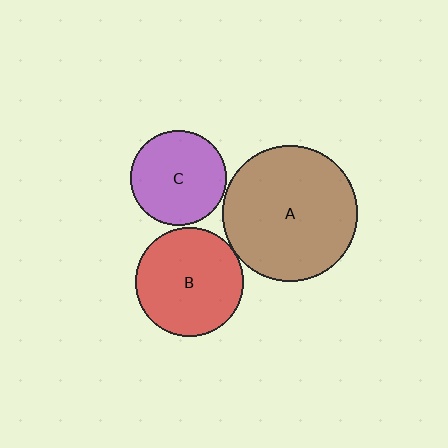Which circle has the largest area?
Circle A (brown).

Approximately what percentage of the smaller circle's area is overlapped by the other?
Approximately 5%.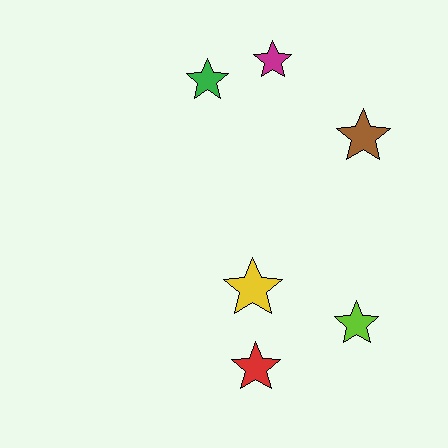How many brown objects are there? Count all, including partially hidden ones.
There is 1 brown object.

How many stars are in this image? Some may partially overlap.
There are 6 stars.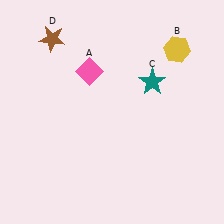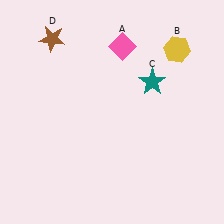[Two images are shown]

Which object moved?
The pink diamond (A) moved right.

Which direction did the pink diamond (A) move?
The pink diamond (A) moved right.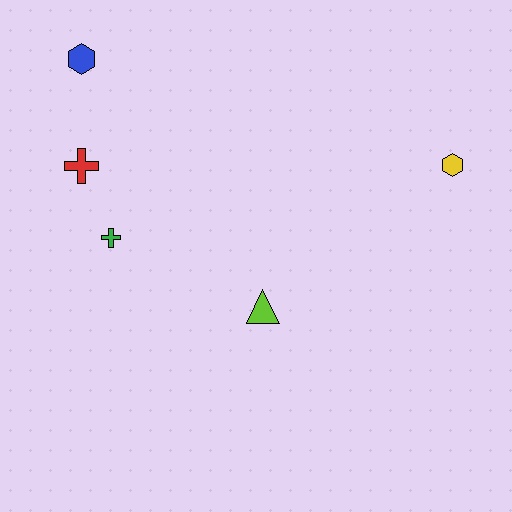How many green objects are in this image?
There is 1 green object.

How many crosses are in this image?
There are 2 crosses.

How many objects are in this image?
There are 5 objects.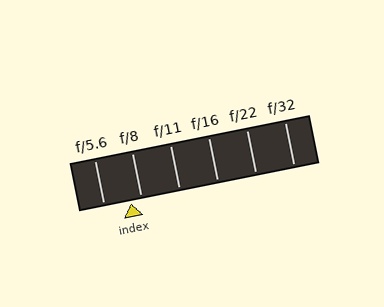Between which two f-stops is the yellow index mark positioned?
The index mark is between f/5.6 and f/8.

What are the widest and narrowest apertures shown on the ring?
The widest aperture shown is f/5.6 and the narrowest is f/32.